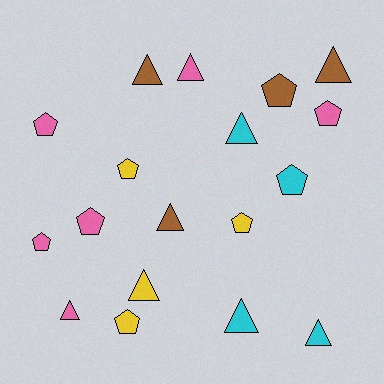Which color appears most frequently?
Pink, with 6 objects.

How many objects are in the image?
There are 18 objects.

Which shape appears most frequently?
Pentagon, with 9 objects.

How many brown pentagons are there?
There is 1 brown pentagon.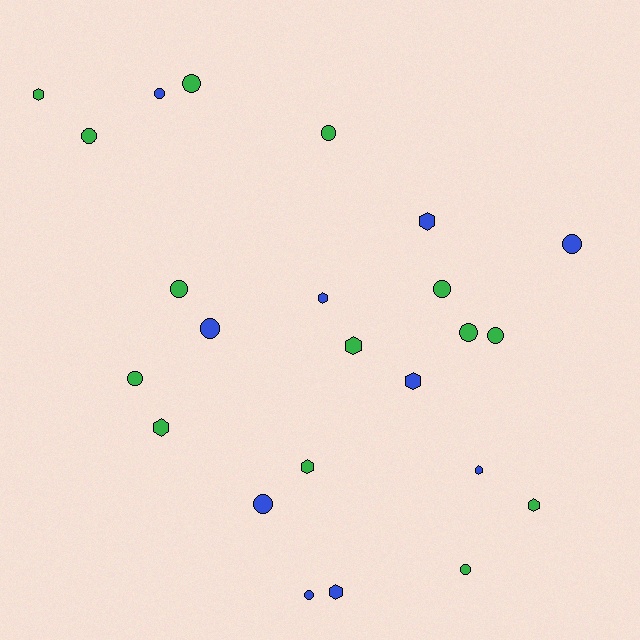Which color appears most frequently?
Green, with 14 objects.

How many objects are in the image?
There are 24 objects.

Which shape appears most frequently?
Circle, with 14 objects.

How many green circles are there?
There are 9 green circles.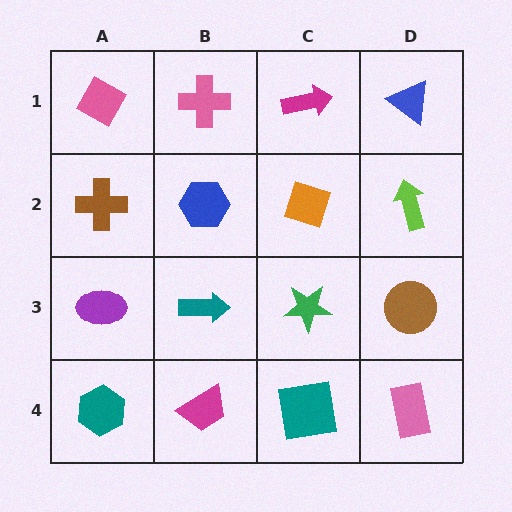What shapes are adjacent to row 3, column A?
A brown cross (row 2, column A), a teal hexagon (row 4, column A), a teal arrow (row 3, column B).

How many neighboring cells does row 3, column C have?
4.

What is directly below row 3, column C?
A teal square.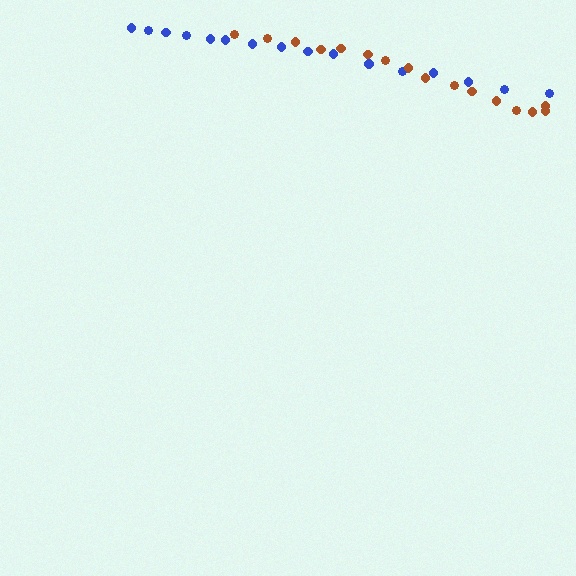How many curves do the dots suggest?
There are 2 distinct paths.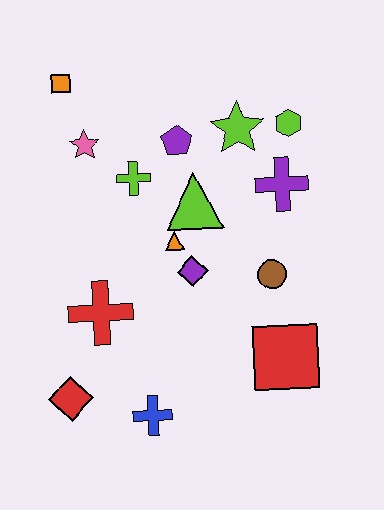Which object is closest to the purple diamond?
The orange triangle is closest to the purple diamond.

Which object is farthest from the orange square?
The red square is farthest from the orange square.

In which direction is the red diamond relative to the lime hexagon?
The red diamond is below the lime hexagon.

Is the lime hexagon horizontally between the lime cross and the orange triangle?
No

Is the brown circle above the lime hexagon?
No